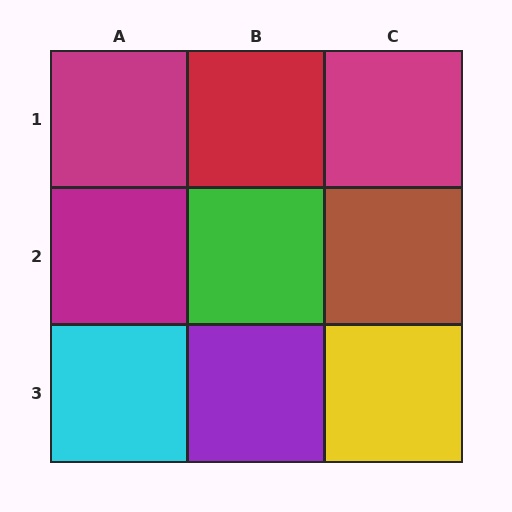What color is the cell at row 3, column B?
Purple.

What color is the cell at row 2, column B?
Green.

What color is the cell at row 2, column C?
Brown.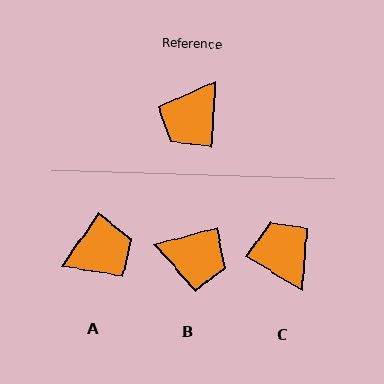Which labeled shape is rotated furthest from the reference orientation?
A, about 147 degrees away.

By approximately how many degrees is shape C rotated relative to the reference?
Approximately 118 degrees clockwise.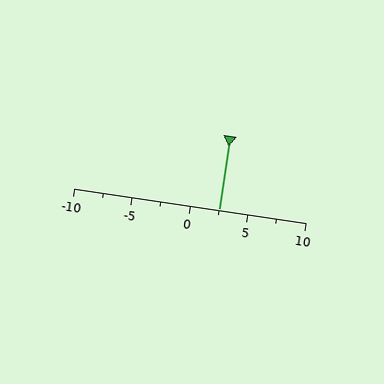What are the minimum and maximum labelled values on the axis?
The axis runs from -10 to 10.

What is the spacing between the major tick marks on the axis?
The major ticks are spaced 5 apart.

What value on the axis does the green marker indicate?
The marker indicates approximately 2.5.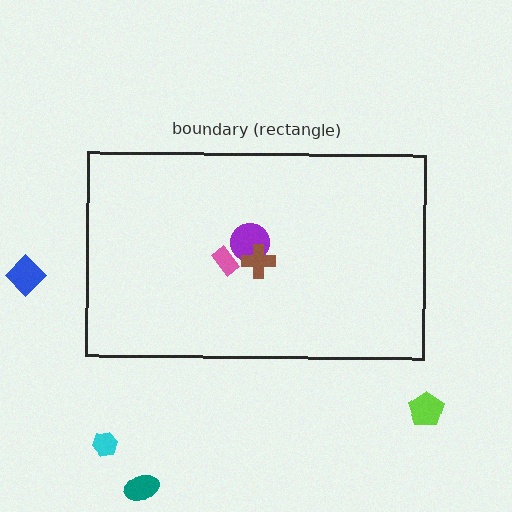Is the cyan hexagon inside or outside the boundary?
Outside.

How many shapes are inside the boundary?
3 inside, 4 outside.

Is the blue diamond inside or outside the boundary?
Outside.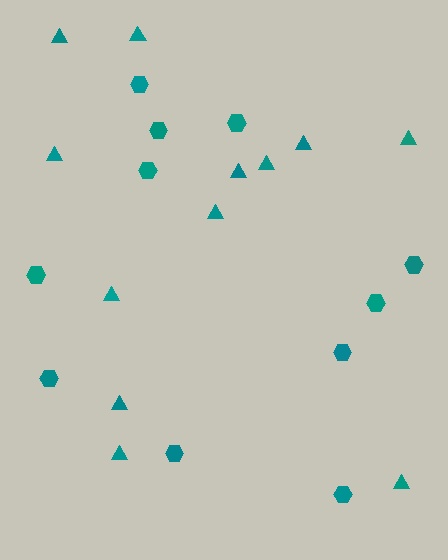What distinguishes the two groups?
There are 2 groups: one group of triangles (12) and one group of hexagons (11).